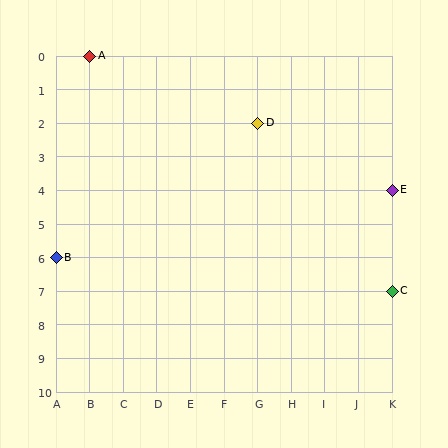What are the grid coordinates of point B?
Point B is at grid coordinates (A, 6).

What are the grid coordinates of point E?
Point E is at grid coordinates (K, 4).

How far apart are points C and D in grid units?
Points C and D are 4 columns and 5 rows apart (about 6.4 grid units diagonally).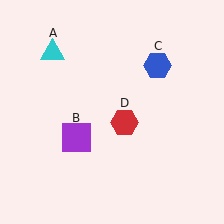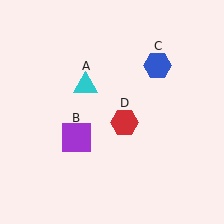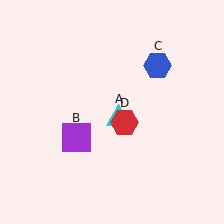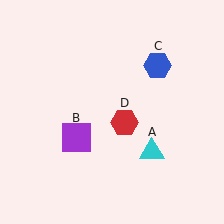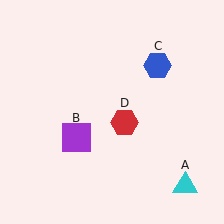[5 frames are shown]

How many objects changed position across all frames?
1 object changed position: cyan triangle (object A).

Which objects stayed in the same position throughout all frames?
Purple square (object B) and blue hexagon (object C) and red hexagon (object D) remained stationary.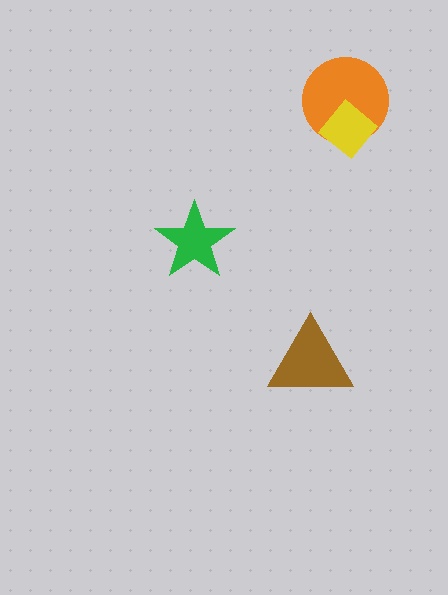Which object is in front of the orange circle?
The yellow diamond is in front of the orange circle.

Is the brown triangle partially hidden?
No, no other shape covers it.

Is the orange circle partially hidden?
Yes, it is partially covered by another shape.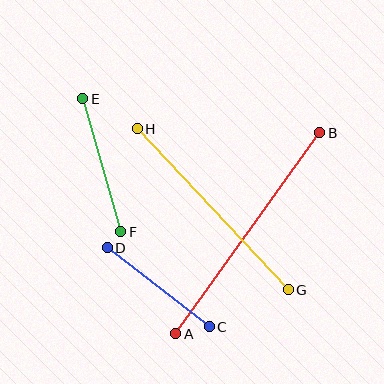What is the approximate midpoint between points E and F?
The midpoint is at approximately (102, 165) pixels.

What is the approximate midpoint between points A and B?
The midpoint is at approximately (248, 233) pixels.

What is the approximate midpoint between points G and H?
The midpoint is at approximately (213, 209) pixels.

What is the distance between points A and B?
The distance is approximately 247 pixels.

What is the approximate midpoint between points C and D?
The midpoint is at approximately (158, 287) pixels.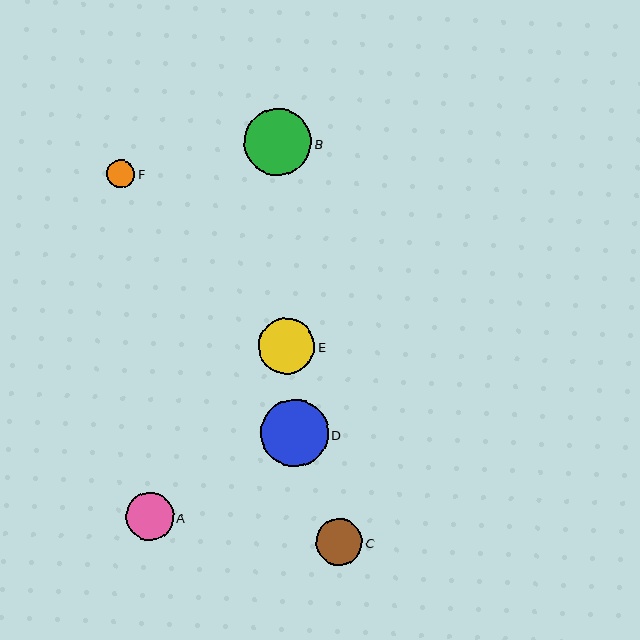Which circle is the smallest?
Circle F is the smallest with a size of approximately 28 pixels.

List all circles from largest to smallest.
From largest to smallest: B, D, E, A, C, F.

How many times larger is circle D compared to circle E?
Circle D is approximately 1.2 times the size of circle E.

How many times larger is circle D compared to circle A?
Circle D is approximately 1.4 times the size of circle A.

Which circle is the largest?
Circle B is the largest with a size of approximately 67 pixels.